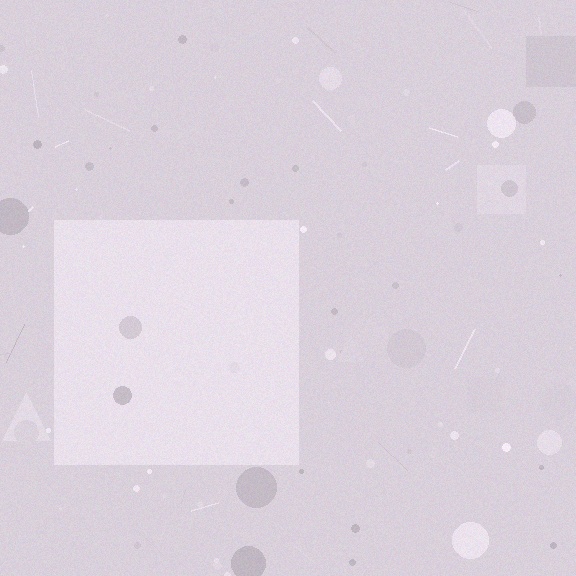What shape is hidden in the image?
A square is hidden in the image.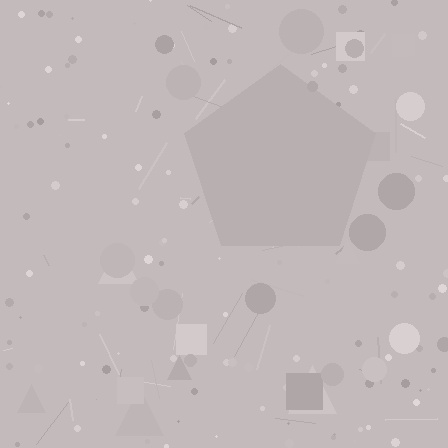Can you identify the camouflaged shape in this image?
The camouflaged shape is a pentagon.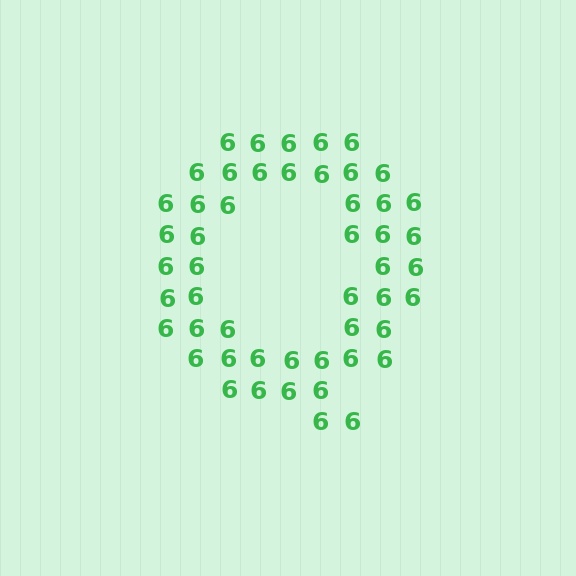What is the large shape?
The large shape is the letter Q.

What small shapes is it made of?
It is made of small digit 6's.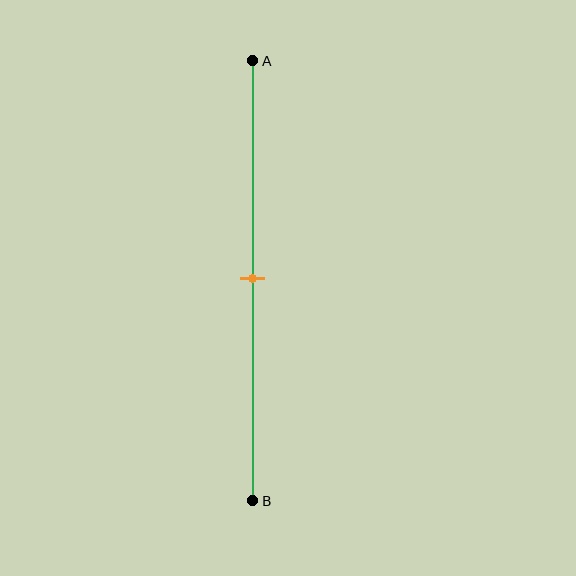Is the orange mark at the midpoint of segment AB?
Yes, the mark is approximately at the midpoint.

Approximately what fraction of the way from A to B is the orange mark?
The orange mark is approximately 50% of the way from A to B.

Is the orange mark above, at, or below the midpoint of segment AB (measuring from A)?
The orange mark is approximately at the midpoint of segment AB.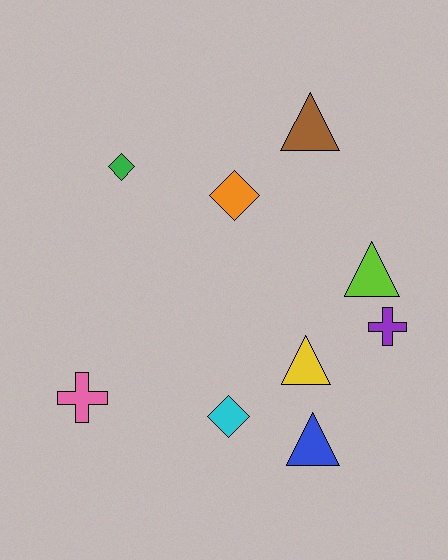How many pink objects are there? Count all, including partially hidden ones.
There is 1 pink object.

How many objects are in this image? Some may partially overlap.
There are 9 objects.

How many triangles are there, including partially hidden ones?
There are 4 triangles.